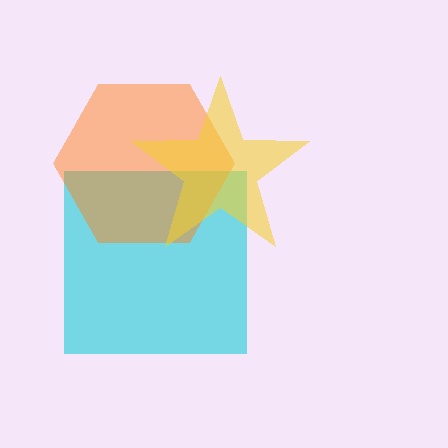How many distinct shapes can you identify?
There are 3 distinct shapes: a cyan square, an orange hexagon, a yellow star.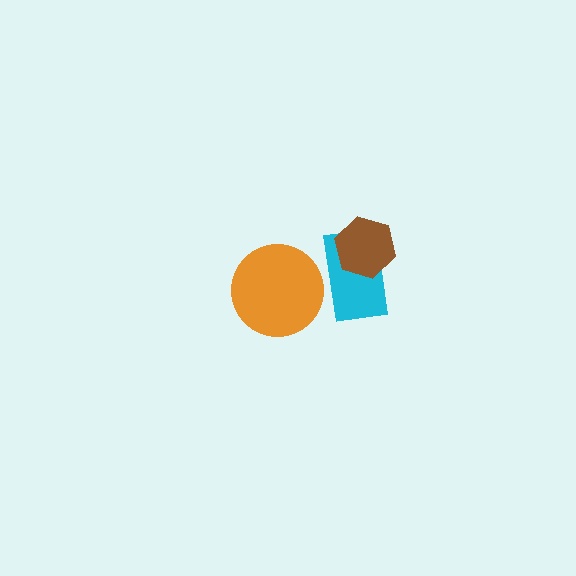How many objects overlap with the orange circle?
1 object overlaps with the orange circle.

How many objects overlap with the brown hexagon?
1 object overlaps with the brown hexagon.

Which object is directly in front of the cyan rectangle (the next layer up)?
The brown hexagon is directly in front of the cyan rectangle.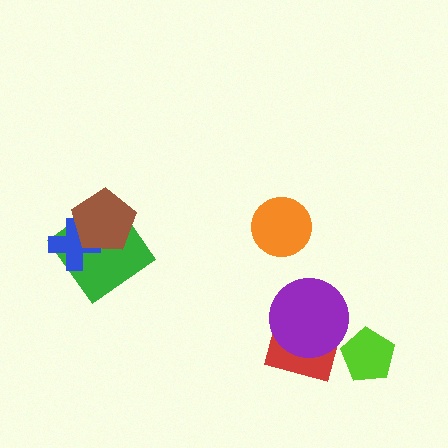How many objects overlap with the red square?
1 object overlaps with the red square.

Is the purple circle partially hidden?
No, no other shape covers it.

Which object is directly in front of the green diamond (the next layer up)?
The blue cross is directly in front of the green diamond.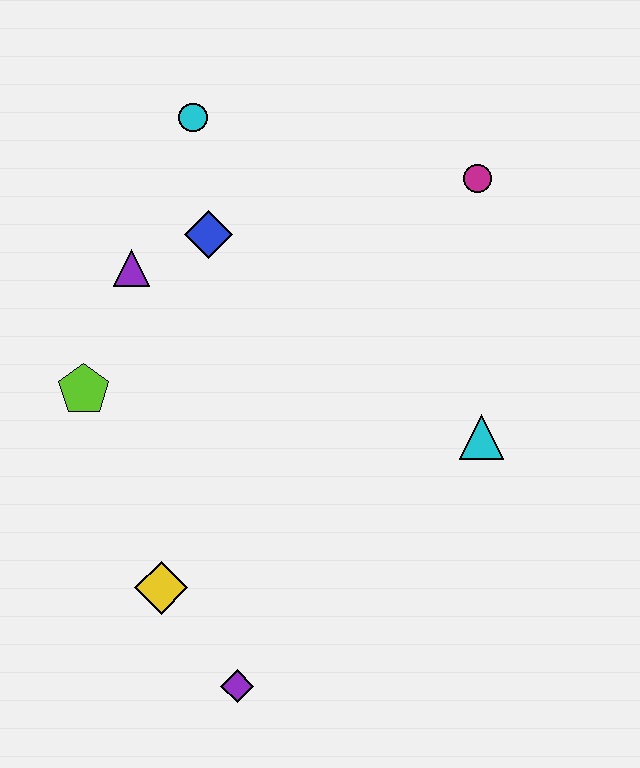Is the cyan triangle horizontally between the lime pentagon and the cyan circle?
No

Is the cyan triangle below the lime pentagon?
Yes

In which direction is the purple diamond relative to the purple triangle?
The purple diamond is below the purple triangle.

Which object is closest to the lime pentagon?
The purple triangle is closest to the lime pentagon.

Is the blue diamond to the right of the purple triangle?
Yes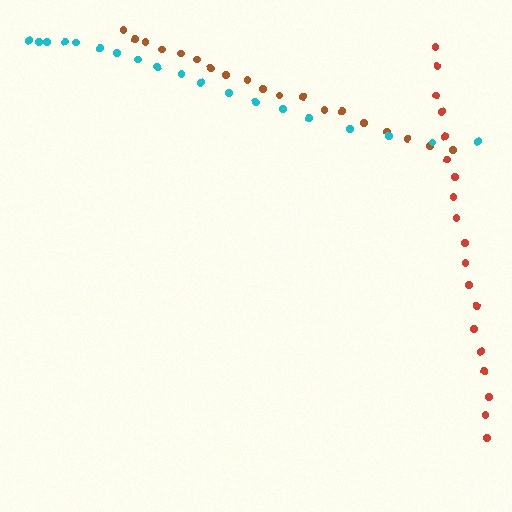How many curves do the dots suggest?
There are 3 distinct paths.